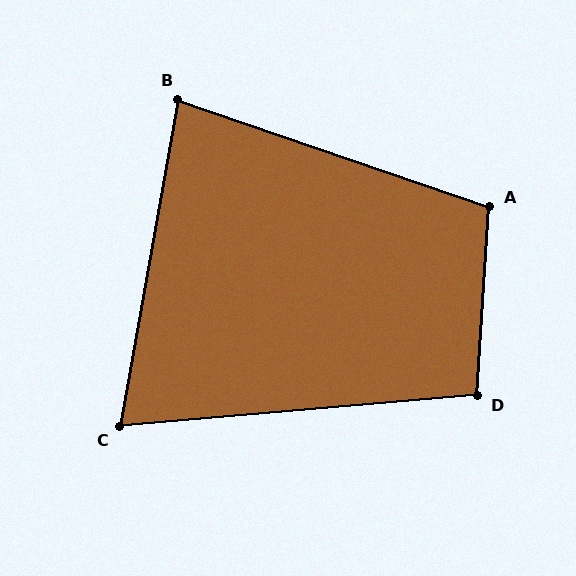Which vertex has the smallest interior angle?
C, at approximately 75 degrees.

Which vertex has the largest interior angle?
A, at approximately 105 degrees.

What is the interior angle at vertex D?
Approximately 99 degrees (obtuse).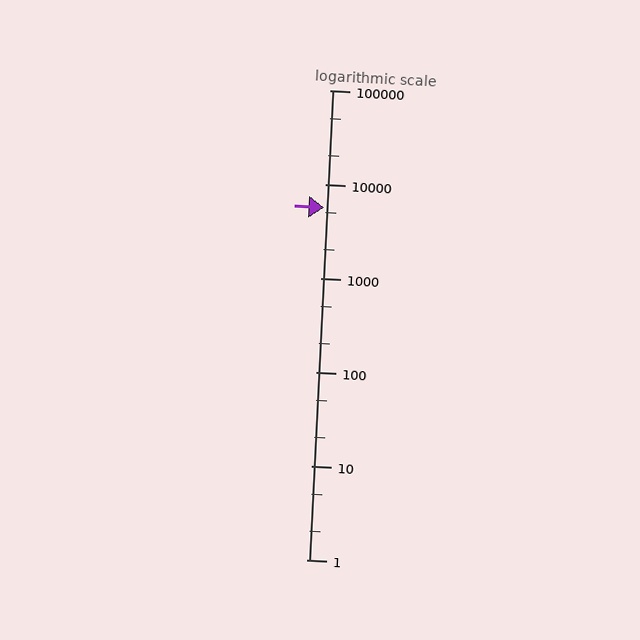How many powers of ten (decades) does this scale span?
The scale spans 5 decades, from 1 to 100000.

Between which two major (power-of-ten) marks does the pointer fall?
The pointer is between 1000 and 10000.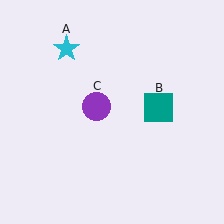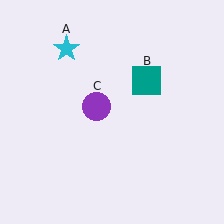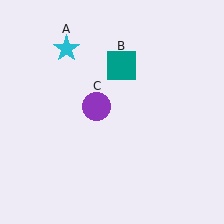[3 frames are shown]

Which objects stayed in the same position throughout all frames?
Cyan star (object A) and purple circle (object C) remained stationary.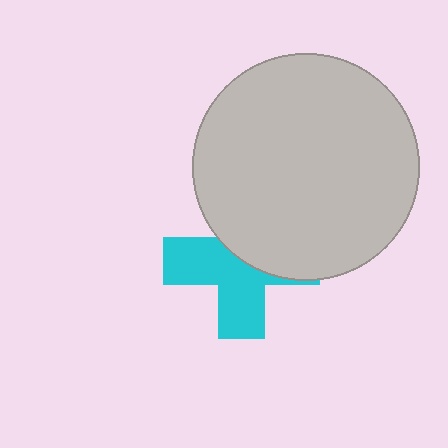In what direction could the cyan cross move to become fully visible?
The cyan cross could move down. That would shift it out from behind the light gray circle entirely.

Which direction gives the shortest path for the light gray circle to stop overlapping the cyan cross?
Moving up gives the shortest separation.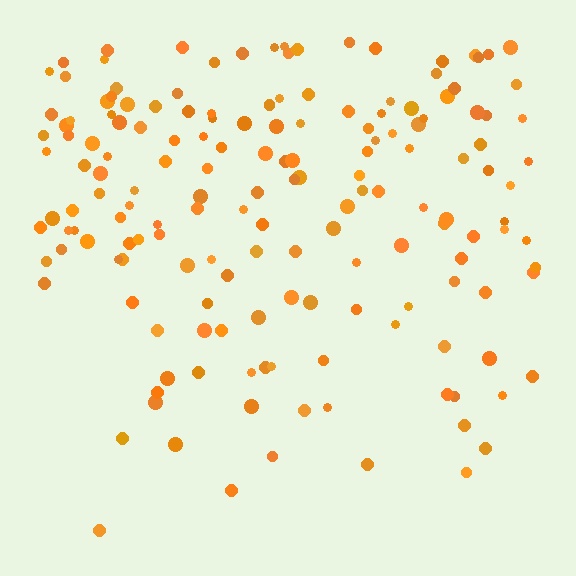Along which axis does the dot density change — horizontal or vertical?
Vertical.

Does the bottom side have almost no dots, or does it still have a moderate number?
Still a moderate number, just noticeably fewer than the top.